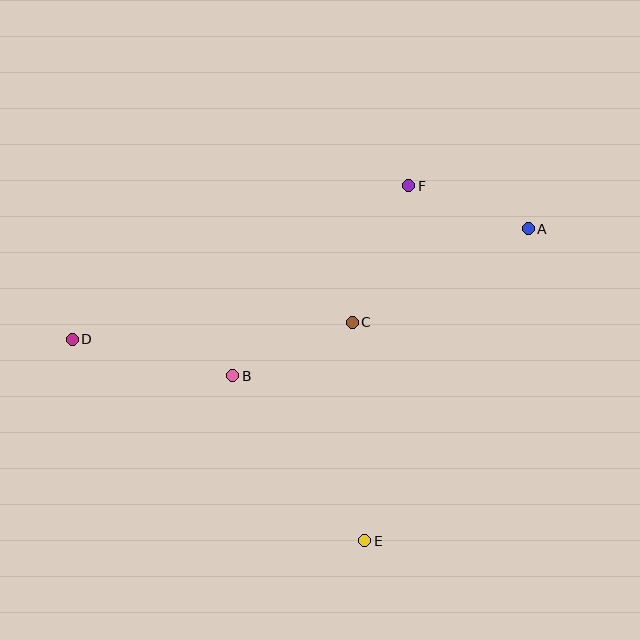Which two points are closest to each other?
Points A and F are closest to each other.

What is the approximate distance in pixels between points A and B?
The distance between A and B is approximately 330 pixels.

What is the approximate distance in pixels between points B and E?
The distance between B and E is approximately 212 pixels.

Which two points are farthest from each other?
Points A and D are farthest from each other.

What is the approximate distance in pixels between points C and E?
The distance between C and E is approximately 219 pixels.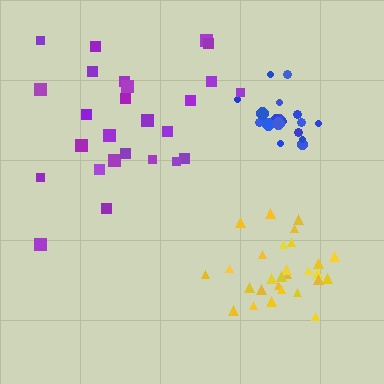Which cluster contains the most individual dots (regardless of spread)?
Yellow (28).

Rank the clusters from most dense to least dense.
yellow, blue, purple.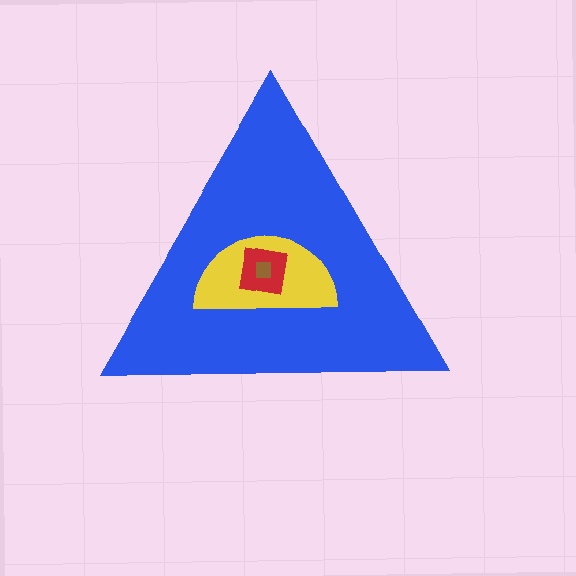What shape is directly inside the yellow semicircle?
The red square.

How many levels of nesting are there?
4.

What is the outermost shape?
The blue triangle.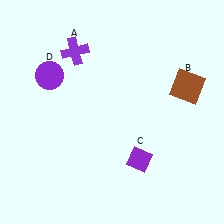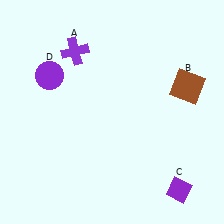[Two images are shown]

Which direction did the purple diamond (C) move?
The purple diamond (C) moved right.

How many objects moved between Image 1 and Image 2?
1 object moved between the two images.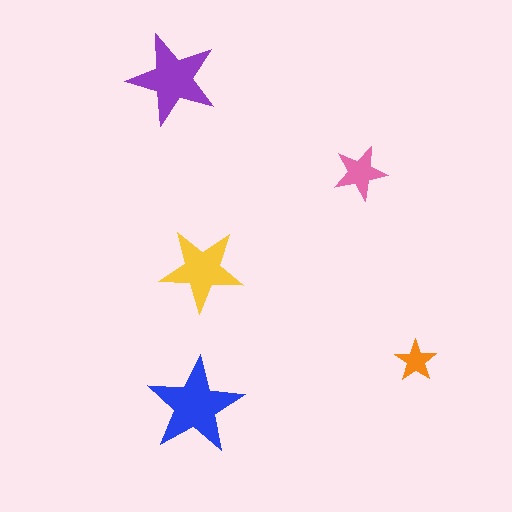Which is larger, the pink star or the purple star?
The purple one.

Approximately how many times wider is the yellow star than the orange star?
About 2 times wider.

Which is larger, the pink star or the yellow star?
The yellow one.